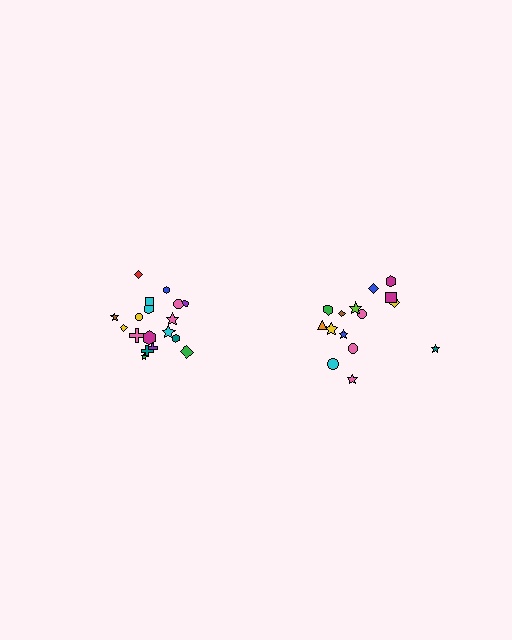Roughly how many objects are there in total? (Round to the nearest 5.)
Roughly 35 objects in total.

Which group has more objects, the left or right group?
The left group.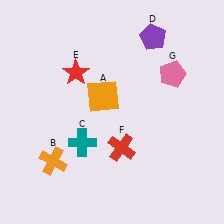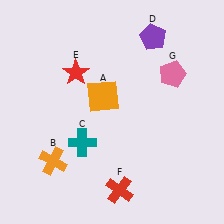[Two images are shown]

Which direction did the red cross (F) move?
The red cross (F) moved down.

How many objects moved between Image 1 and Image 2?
1 object moved between the two images.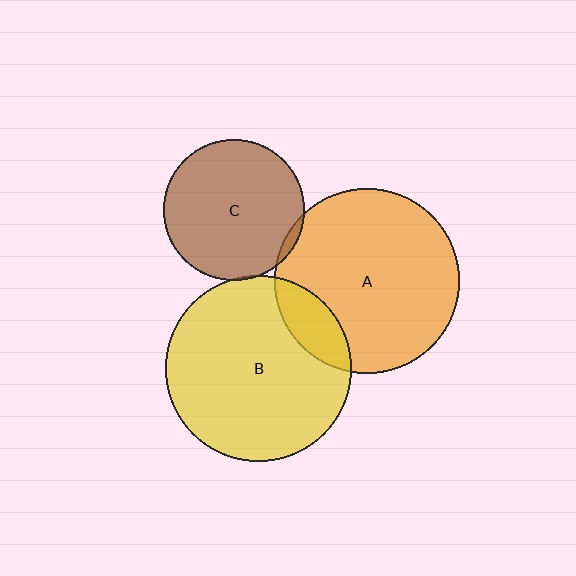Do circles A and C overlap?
Yes.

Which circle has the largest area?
Circle B (yellow).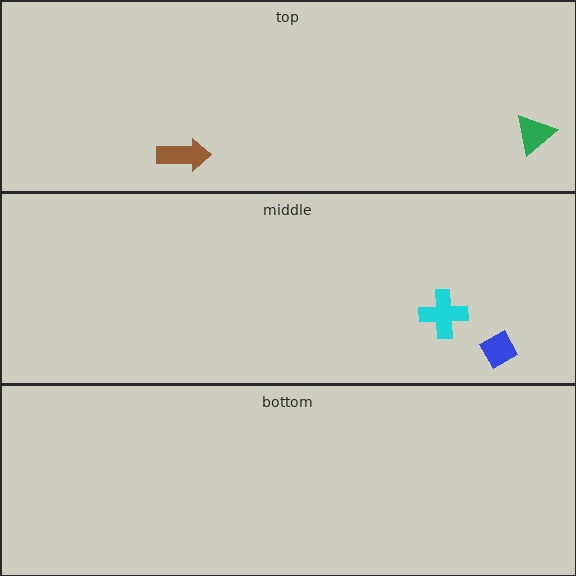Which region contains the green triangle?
The top region.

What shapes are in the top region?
The brown arrow, the green triangle.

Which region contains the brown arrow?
The top region.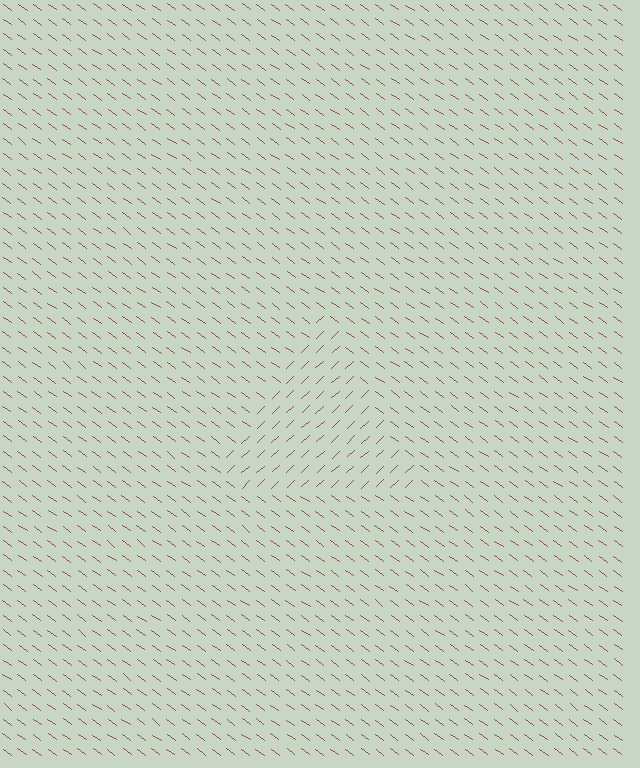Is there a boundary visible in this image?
Yes, there is a texture boundary formed by a change in line orientation.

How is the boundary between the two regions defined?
The boundary is defined purely by a change in line orientation (approximately 79 degrees difference). All lines are the same color and thickness.